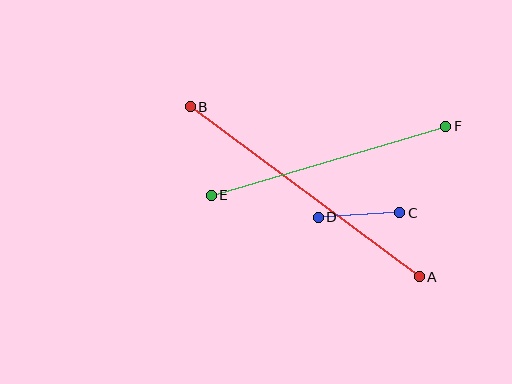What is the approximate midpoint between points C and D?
The midpoint is at approximately (359, 215) pixels.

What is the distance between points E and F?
The distance is approximately 245 pixels.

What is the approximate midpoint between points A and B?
The midpoint is at approximately (305, 192) pixels.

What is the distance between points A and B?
The distance is approximately 285 pixels.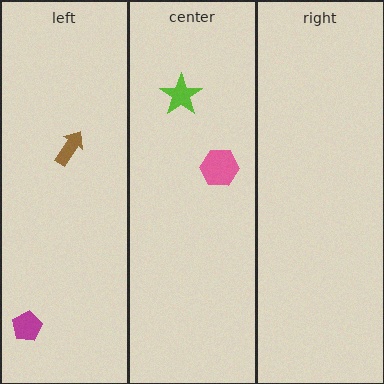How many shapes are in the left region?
2.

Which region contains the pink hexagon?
The center region.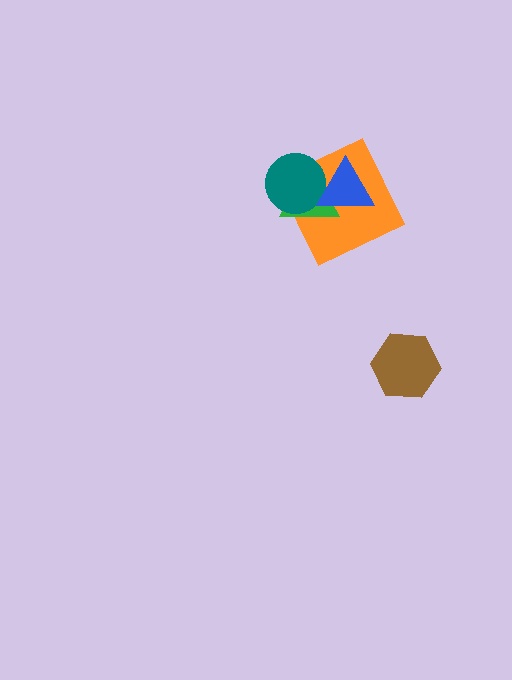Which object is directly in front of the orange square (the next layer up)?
The green triangle is directly in front of the orange square.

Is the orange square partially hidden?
Yes, it is partially covered by another shape.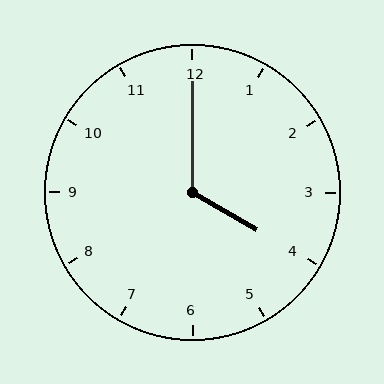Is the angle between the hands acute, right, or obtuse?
It is obtuse.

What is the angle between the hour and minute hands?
Approximately 120 degrees.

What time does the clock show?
4:00.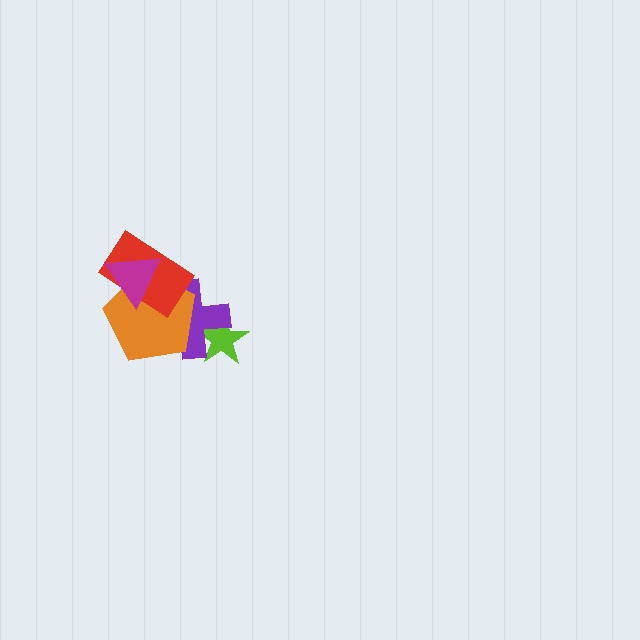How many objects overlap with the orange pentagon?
3 objects overlap with the orange pentagon.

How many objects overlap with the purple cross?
3 objects overlap with the purple cross.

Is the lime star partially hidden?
Yes, it is partially covered by another shape.